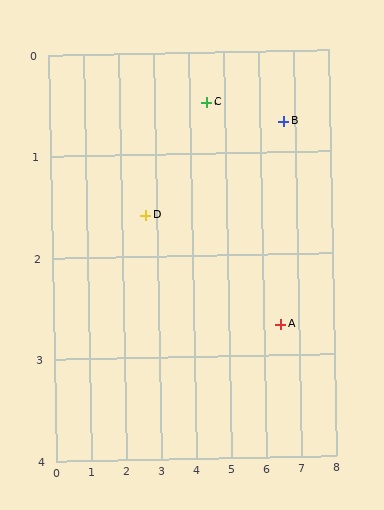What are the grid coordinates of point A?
Point A is at approximately (6.5, 2.7).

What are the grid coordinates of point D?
Point D is at approximately (2.7, 1.6).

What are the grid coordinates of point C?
Point C is at approximately (4.5, 0.5).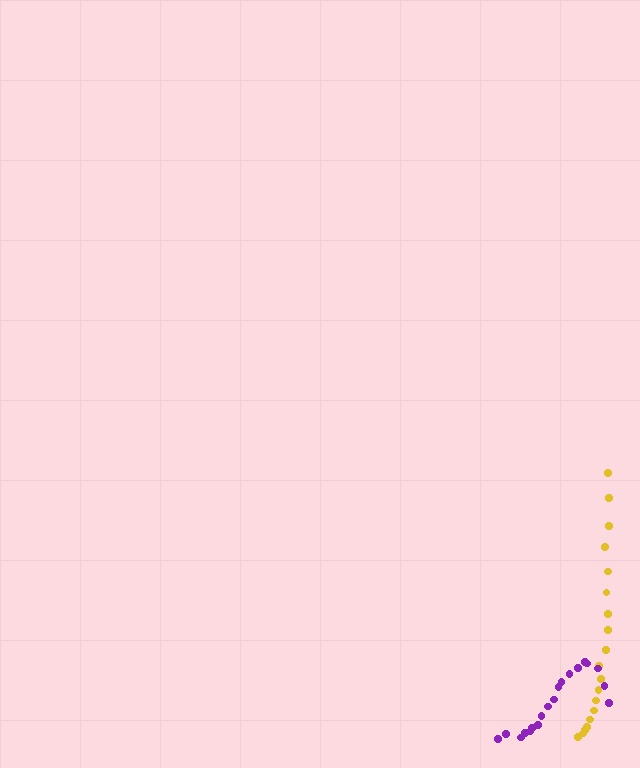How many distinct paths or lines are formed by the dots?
There are 2 distinct paths.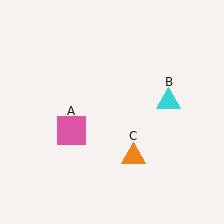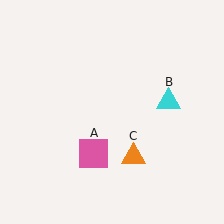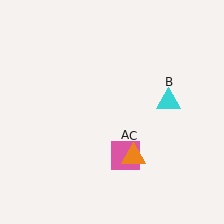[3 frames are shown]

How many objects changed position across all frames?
1 object changed position: pink square (object A).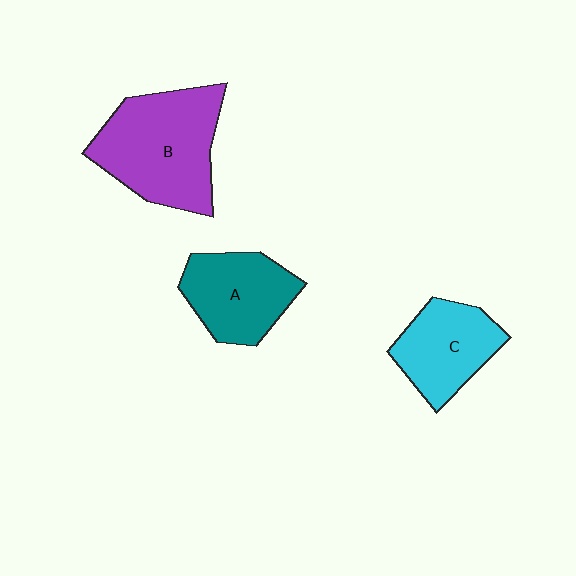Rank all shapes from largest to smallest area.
From largest to smallest: B (purple), A (teal), C (cyan).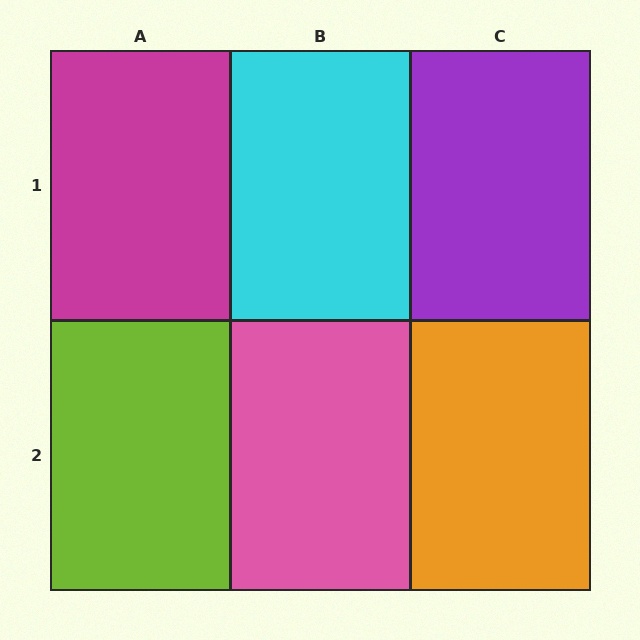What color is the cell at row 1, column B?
Cyan.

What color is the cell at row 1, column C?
Purple.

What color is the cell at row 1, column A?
Magenta.